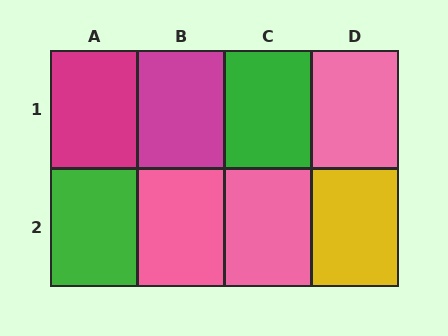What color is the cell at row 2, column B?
Pink.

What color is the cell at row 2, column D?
Yellow.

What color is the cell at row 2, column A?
Green.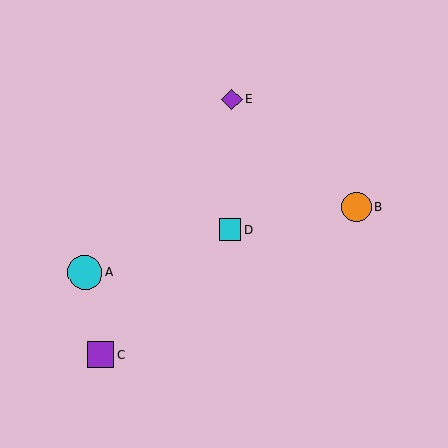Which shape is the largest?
The cyan circle (labeled A) is the largest.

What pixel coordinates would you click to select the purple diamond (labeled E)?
Click at (232, 99) to select the purple diamond E.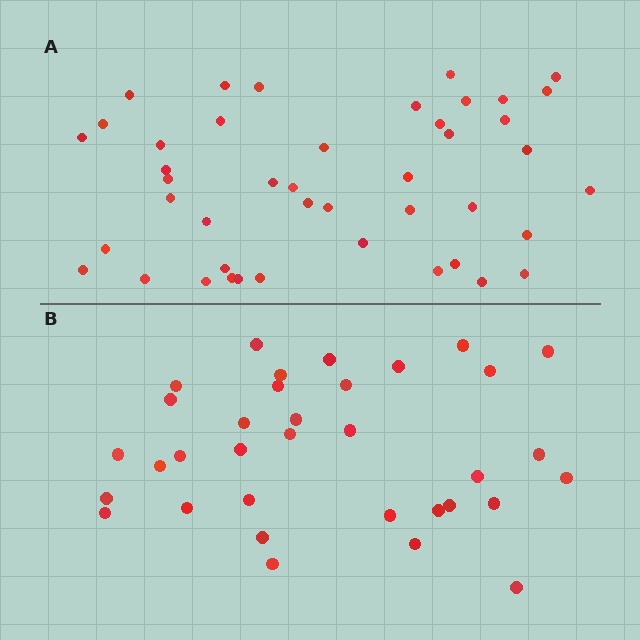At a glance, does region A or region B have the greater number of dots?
Region A (the top region) has more dots.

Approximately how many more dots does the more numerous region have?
Region A has roughly 10 or so more dots than region B.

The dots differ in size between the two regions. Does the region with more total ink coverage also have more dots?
No. Region B has more total ink coverage because its dots are larger, but region A actually contains more individual dots. Total area can be misleading — the number of items is what matters here.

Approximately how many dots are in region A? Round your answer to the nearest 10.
About 40 dots. (The exact count is 44, which rounds to 40.)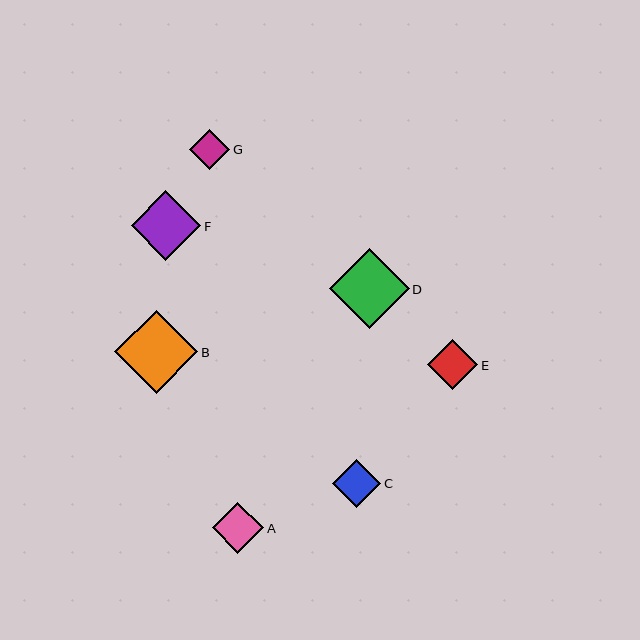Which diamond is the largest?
Diamond B is the largest with a size of approximately 83 pixels.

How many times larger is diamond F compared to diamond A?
Diamond F is approximately 1.3 times the size of diamond A.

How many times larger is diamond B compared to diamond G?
Diamond B is approximately 2.1 times the size of diamond G.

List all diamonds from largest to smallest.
From largest to smallest: B, D, F, A, E, C, G.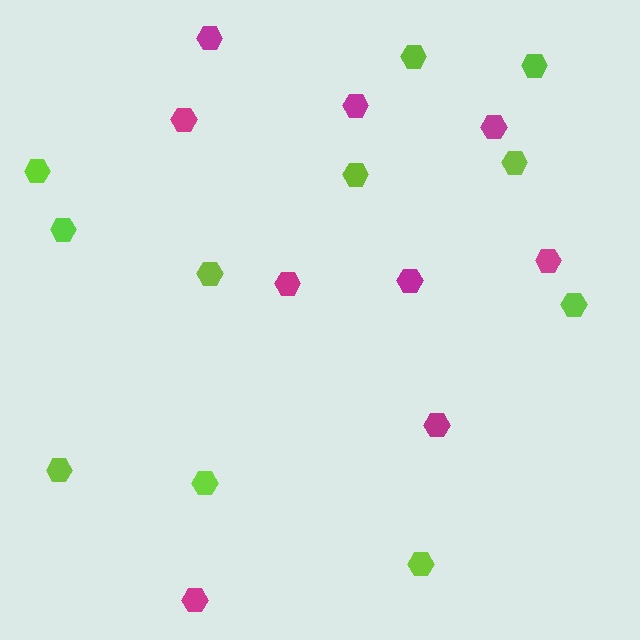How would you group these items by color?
There are 2 groups: one group of magenta hexagons (9) and one group of lime hexagons (11).